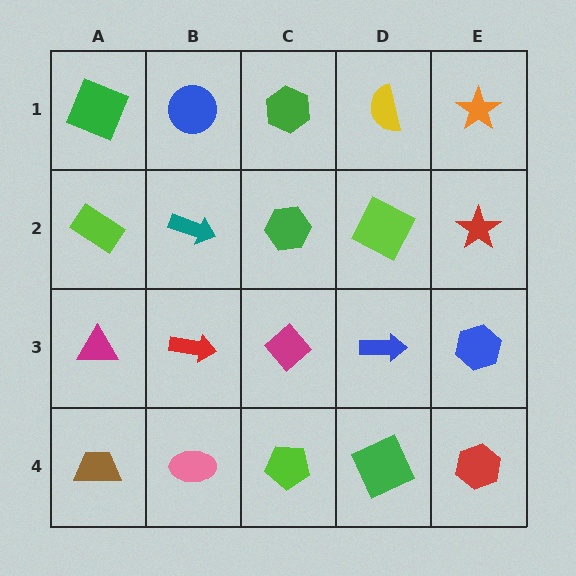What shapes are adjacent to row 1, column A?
A lime rectangle (row 2, column A), a blue circle (row 1, column B).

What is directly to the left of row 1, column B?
A green square.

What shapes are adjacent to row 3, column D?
A lime square (row 2, column D), a green square (row 4, column D), a magenta diamond (row 3, column C), a blue hexagon (row 3, column E).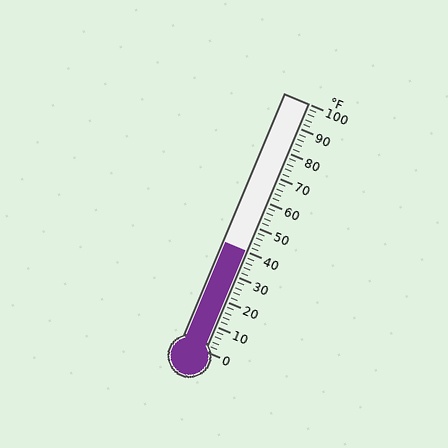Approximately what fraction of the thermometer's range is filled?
The thermometer is filled to approximately 40% of its range.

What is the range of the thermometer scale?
The thermometer scale ranges from 0°F to 100°F.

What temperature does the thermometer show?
The thermometer shows approximately 40°F.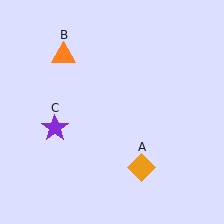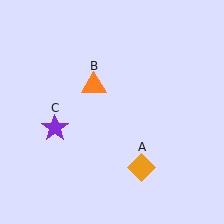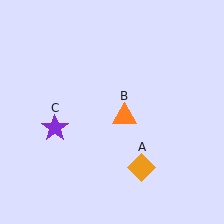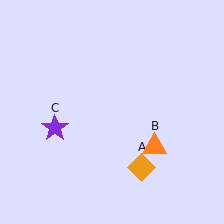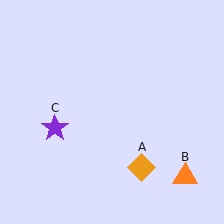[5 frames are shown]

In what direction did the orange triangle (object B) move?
The orange triangle (object B) moved down and to the right.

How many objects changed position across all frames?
1 object changed position: orange triangle (object B).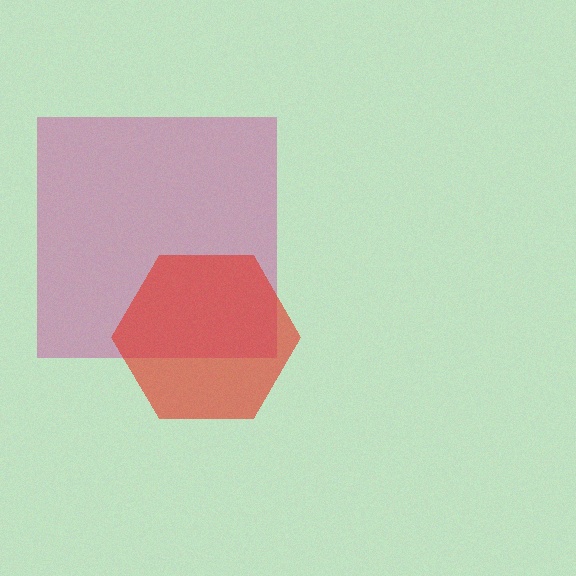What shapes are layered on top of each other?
The layered shapes are: a magenta square, a red hexagon.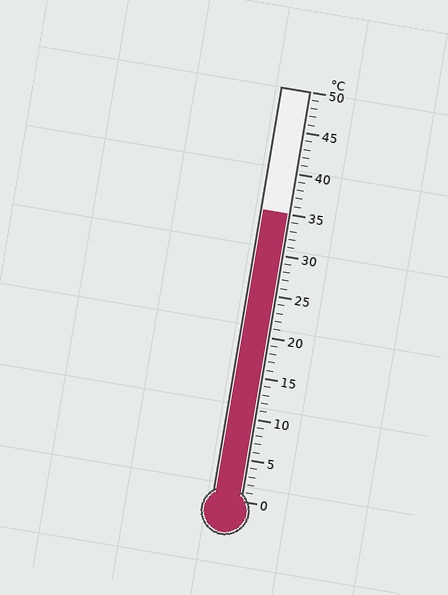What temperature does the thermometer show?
The thermometer shows approximately 35°C.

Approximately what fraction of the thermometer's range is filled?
The thermometer is filled to approximately 70% of its range.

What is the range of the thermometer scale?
The thermometer scale ranges from 0°C to 50°C.